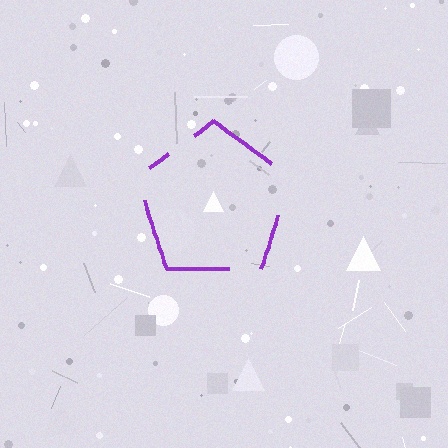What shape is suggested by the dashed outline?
The dashed outline suggests a pentagon.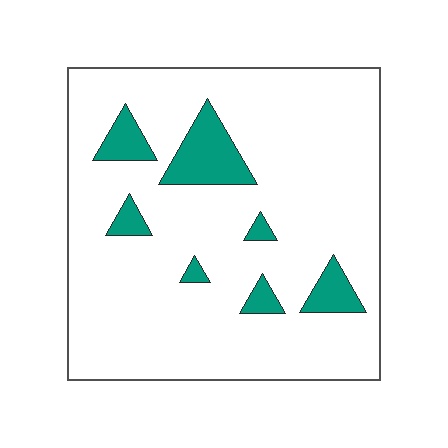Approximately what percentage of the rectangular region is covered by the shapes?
Approximately 10%.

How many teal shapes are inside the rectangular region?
7.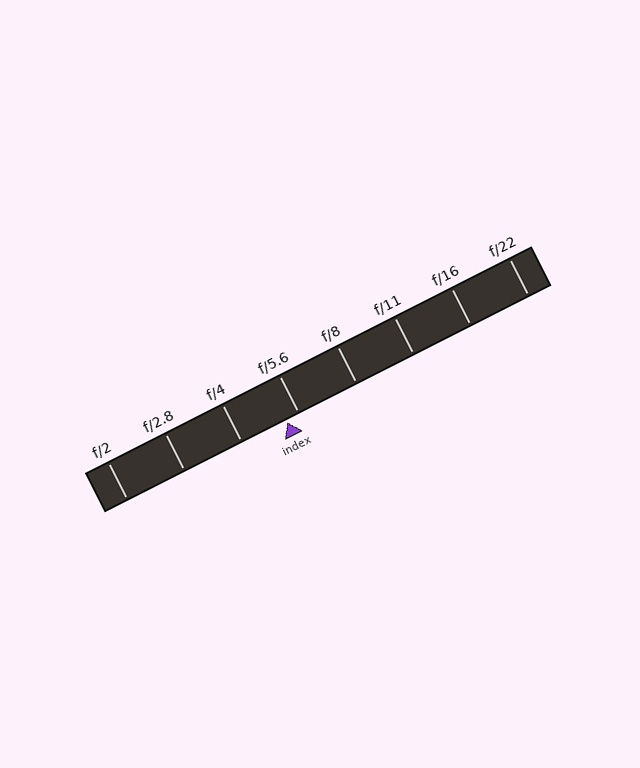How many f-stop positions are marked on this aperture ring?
There are 8 f-stop positions marked.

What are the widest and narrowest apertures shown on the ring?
The widest aperture shown is f/2 and the narrowest is f/22.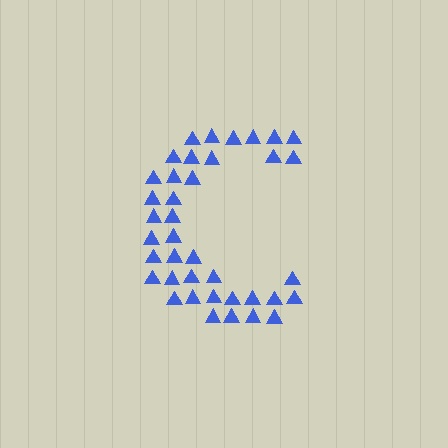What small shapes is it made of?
It is made of small triangles.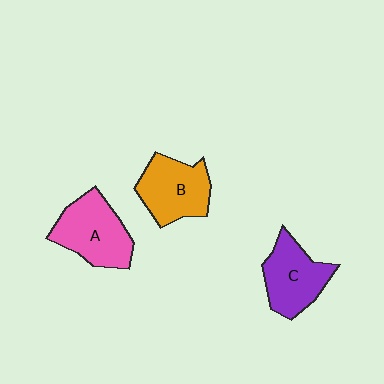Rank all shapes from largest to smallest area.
From largest to smallest: A (pink), B (orange), C (purple).